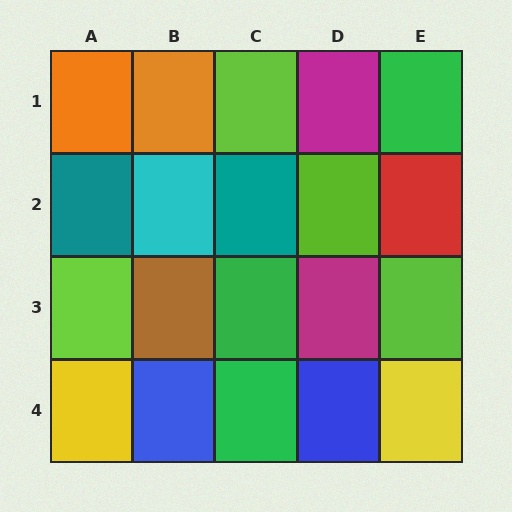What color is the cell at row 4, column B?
Blue.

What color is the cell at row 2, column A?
Teal.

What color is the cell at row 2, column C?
Teal.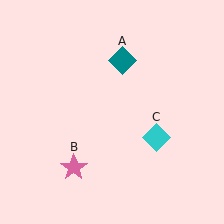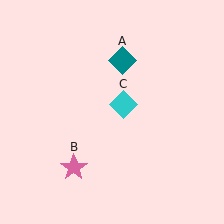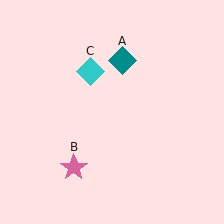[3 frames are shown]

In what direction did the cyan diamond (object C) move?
The cyan diamond (object C) moved up and to the left.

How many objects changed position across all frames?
1 object changed position: cyan diamond (object C).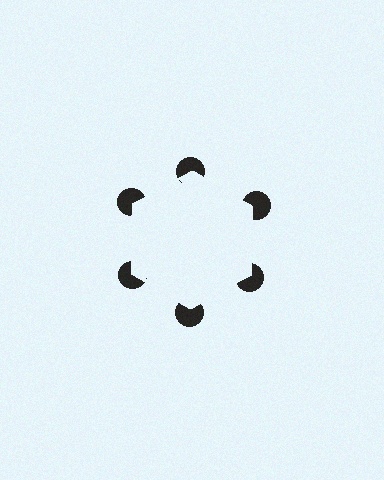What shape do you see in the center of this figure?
An illusory hexagon — its edges are inferred from the aligned wedge cuts in the pac-man discs, not physically drawn.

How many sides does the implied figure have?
6 sides.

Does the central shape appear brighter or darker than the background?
It typically appears slightly brighter than the background, even though no actual brightness change is drawn.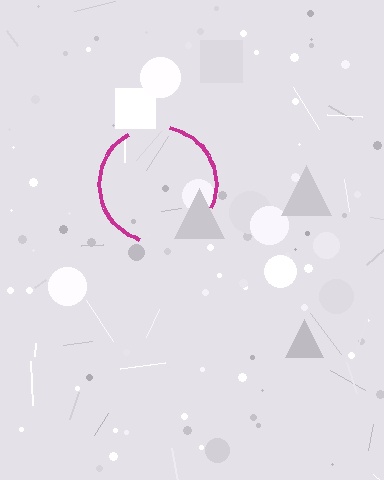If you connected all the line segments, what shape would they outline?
They would outline a circle.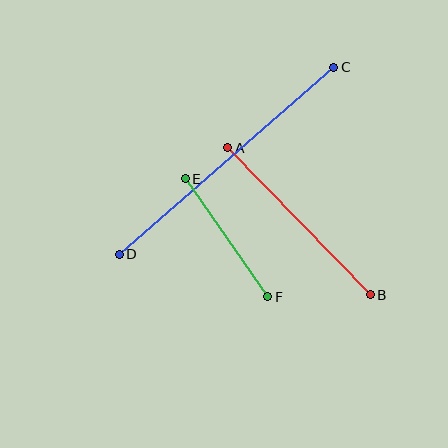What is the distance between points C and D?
The distance is approximately 285 pixels.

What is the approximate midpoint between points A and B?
The midpoint is at approximately (299, 221) pixels.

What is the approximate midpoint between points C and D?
The midpoint is at approximately (227, 161) pixels.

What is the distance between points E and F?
The distance is approximately 144 pixels.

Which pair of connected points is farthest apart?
Points C and D are farthest apart.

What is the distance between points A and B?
The distance is approximately 205 pixels.